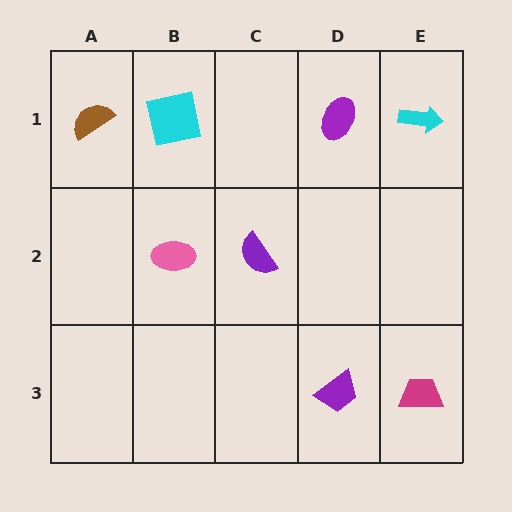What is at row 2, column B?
A pink ellipse.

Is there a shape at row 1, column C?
No, that cell is empty.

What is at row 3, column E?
A magenta trapezoid.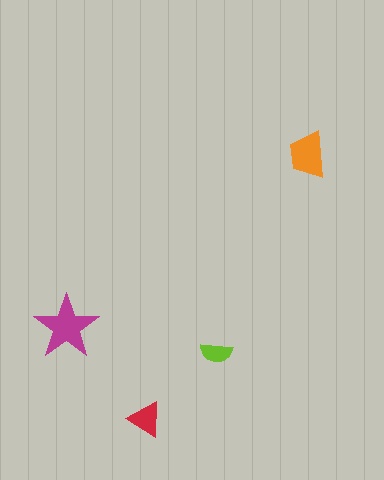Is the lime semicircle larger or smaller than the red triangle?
Smaller.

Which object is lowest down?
The red triangle is bottommost.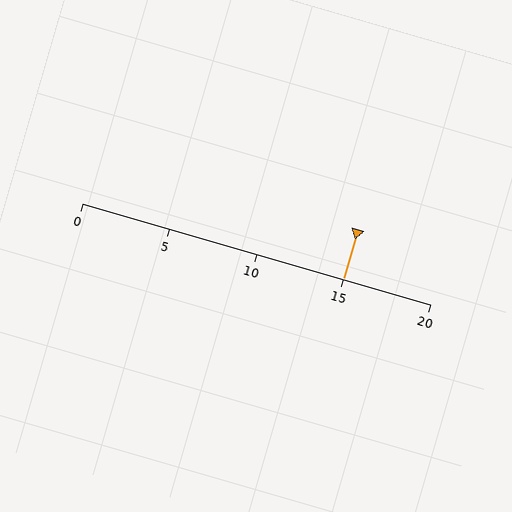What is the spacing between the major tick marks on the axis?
The major ticks are spaced 5 apart.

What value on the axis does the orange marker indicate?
The marker indicates approximately 15.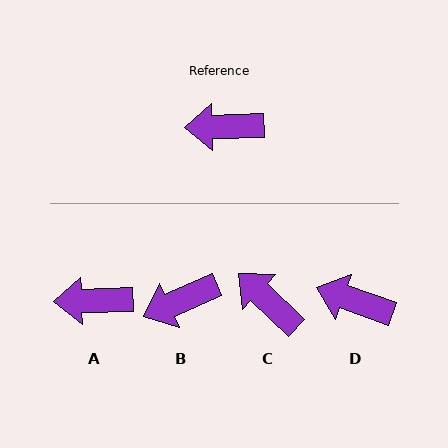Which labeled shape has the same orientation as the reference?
A.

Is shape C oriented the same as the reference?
No, it is off by about 46 degrees.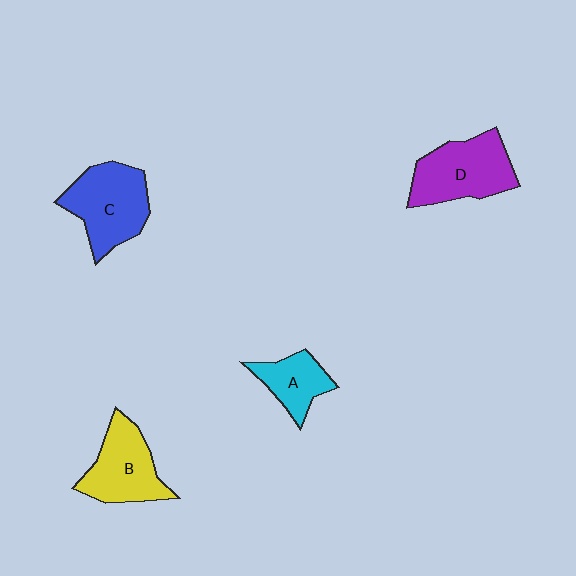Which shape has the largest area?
Shape C (blue).